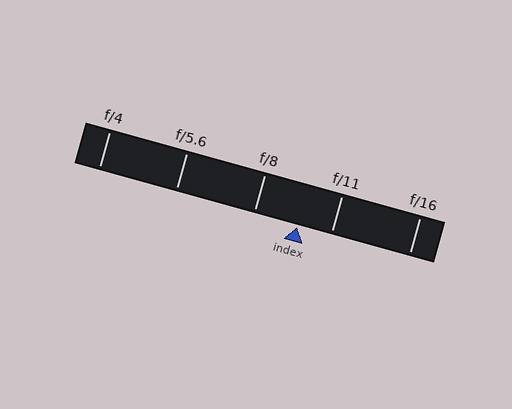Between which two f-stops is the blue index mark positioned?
The index mark is between f/8 and f/11.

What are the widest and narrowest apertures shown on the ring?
The widest aperture shown is f/4 and the narrowest is f/16.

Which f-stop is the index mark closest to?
The index mark is closest to f/11.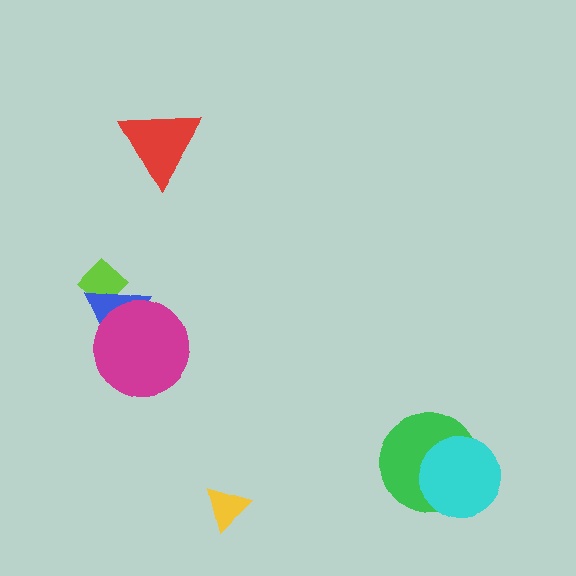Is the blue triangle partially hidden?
Yes, it is partially covered by another shape.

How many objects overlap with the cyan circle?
1 object overlaps with the cyan circle.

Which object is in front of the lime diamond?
The blue triangle is in front of the lime diamond.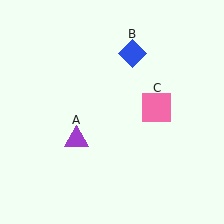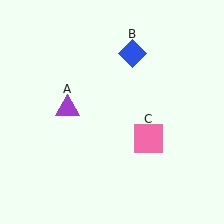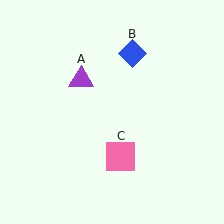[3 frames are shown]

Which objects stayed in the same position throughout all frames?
Blue diamond (object B) remained stationary.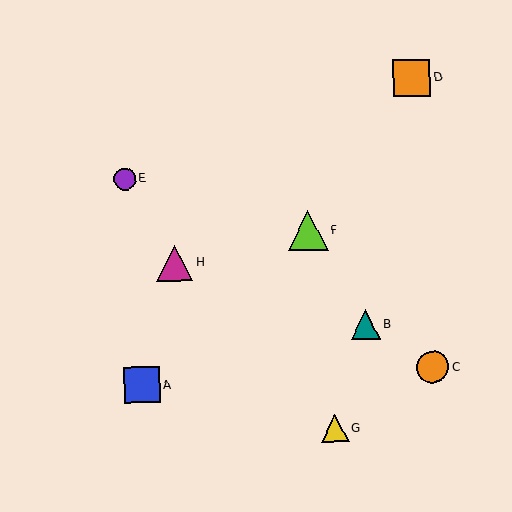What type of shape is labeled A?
Shape A is a blue square.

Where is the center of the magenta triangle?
The center of the magenta triangle is at (175, 263).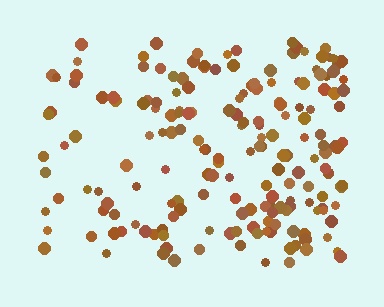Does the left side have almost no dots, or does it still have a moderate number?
Still a moderate number, just noticeably fewer than the right.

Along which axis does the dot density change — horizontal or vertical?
Horizontal.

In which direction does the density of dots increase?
From left to right, with the right side densest.